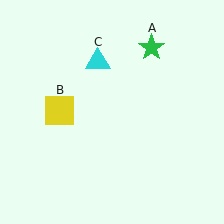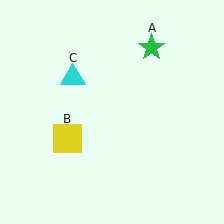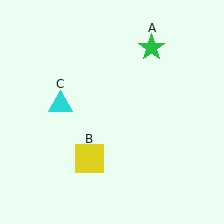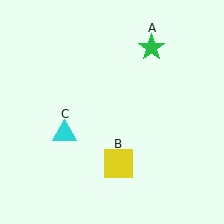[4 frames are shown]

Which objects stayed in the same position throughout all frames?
Green star (object A) remained stationary.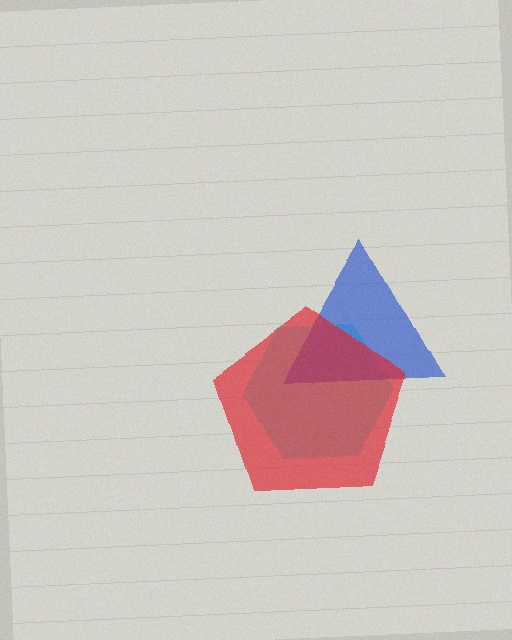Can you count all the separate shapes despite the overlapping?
Yes, there are 3 separate shapes.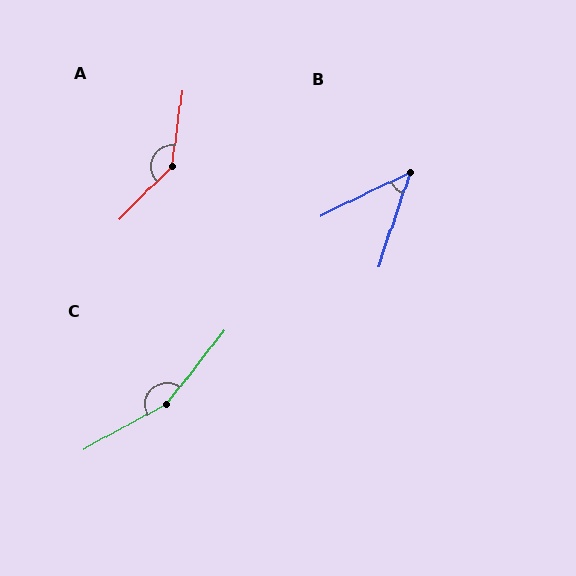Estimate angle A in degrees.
Approximately 143 degrees.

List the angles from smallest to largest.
B (45°), A (143°), C (157°).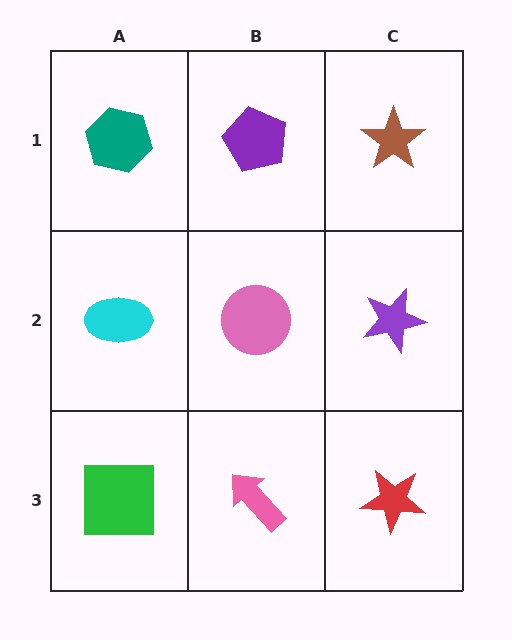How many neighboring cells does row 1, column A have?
2.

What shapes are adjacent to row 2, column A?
A teal hexagon (row 1, column A), a green square (row 3, column A), a pink circle (row 2, column B).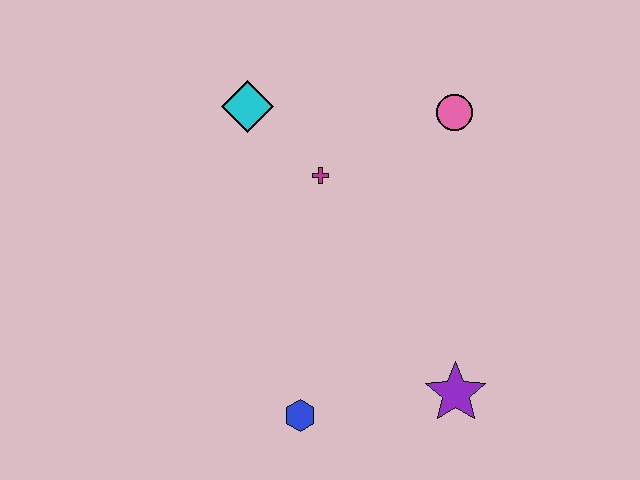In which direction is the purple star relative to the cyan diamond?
The purple star is below the cyan diamond.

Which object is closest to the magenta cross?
The cyan diamond is closest to the magenta cross.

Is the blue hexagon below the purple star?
Yes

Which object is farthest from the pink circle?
The blue hexagon is farthest from the pink circle.